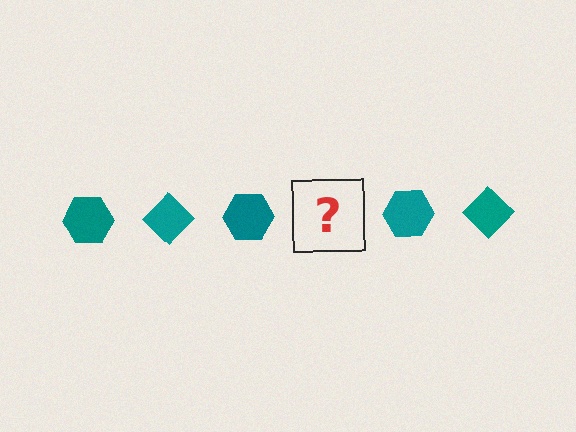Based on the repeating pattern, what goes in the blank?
The blank should be a teal diamond.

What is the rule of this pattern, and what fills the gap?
The rule is that the pattern cycles through hexagon, diamond shapes in teal. The gap should be filled with a teal diamond.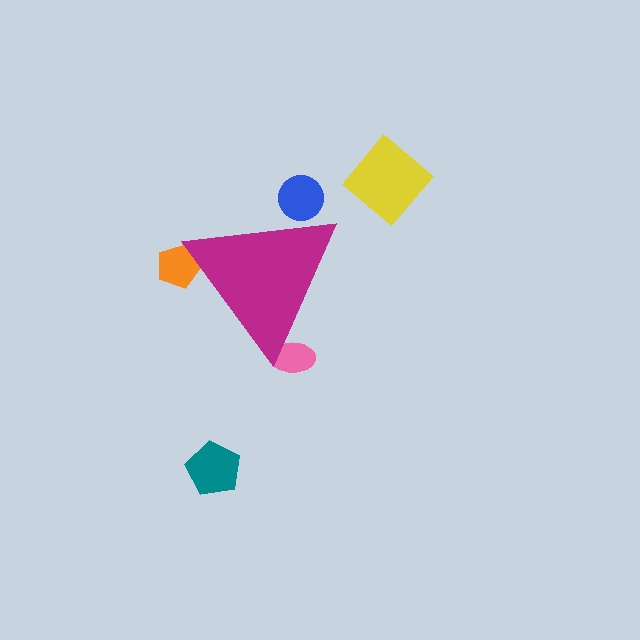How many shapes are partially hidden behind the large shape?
3 shapes are partially hidden.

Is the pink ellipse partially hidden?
Yes, the pink ellipse is partially hidden behind the magenta triangle.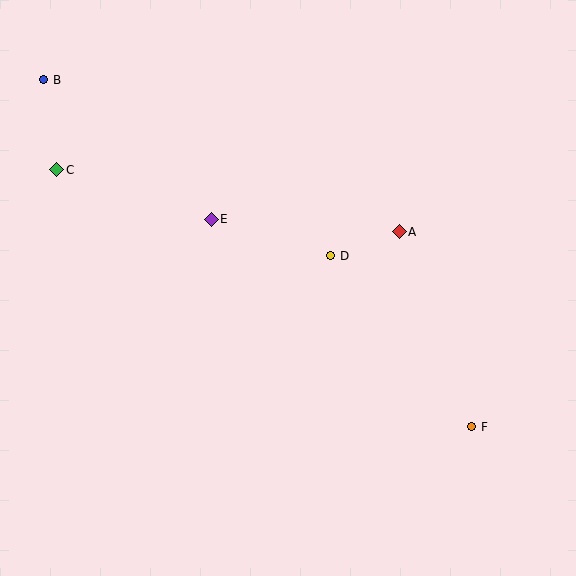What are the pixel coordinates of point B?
Point B is at (44, 80).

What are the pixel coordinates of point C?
Point C is at (57, 170).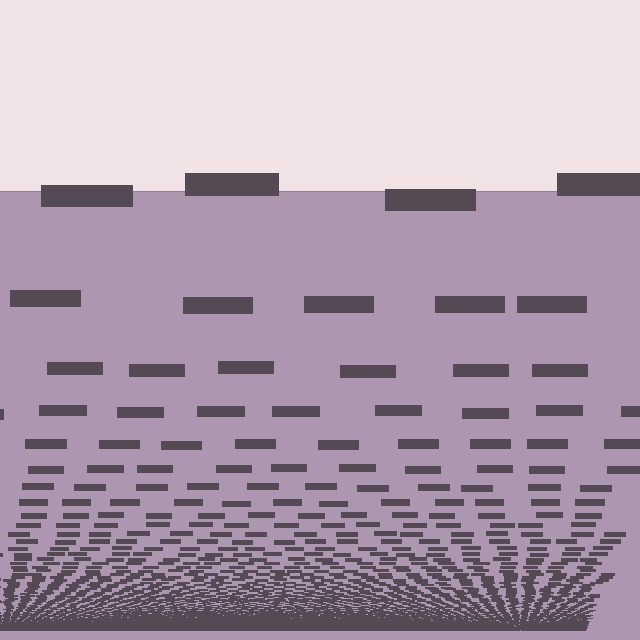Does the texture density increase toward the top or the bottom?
Density increases toward the bottom.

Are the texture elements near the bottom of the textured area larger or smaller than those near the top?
Smaller. The gradient is inverted — elements near the bottom are smaller and denser.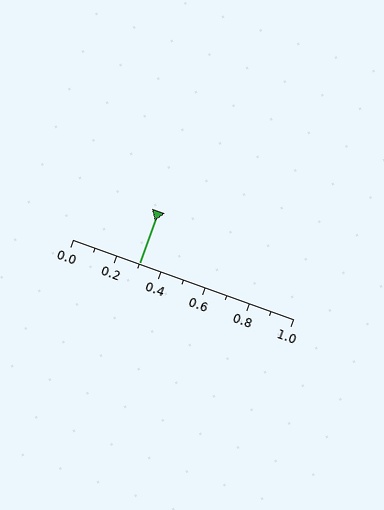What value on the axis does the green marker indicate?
The marker indicates approximately 0.3.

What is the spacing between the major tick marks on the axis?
The major ticks are spaced 0.2 apart.